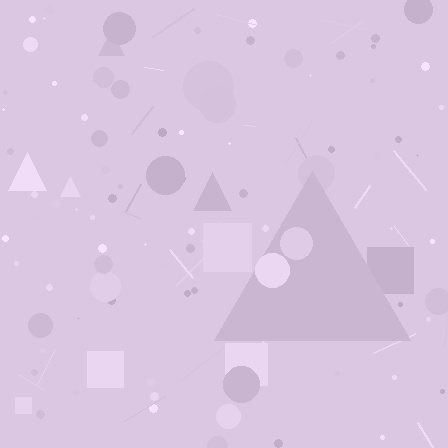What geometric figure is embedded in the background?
A triangle is embedded in the background.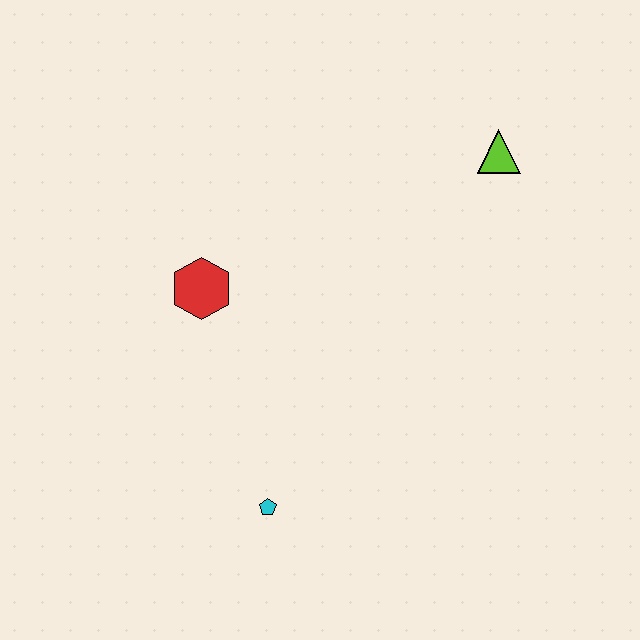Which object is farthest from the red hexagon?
The lime triangle is farthest from the red hexagon.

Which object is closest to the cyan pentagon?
The red hexagon is closest to the cyan pentagon.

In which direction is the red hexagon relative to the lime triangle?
The red hexagon is to the left of the lime triangle.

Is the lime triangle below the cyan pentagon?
No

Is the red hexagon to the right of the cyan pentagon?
No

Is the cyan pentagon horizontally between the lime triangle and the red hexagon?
Yes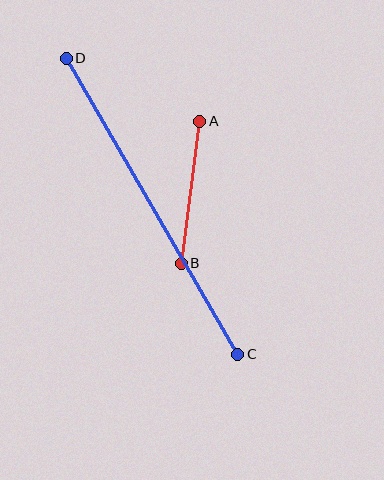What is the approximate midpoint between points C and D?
The midpoint is at approximately (152, 206) pixels.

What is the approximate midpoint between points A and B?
The midpoint is at approximately (191, 192) pixels.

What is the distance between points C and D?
The distance is approximately 342 pixels.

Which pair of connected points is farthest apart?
Points C and D are farthest apart.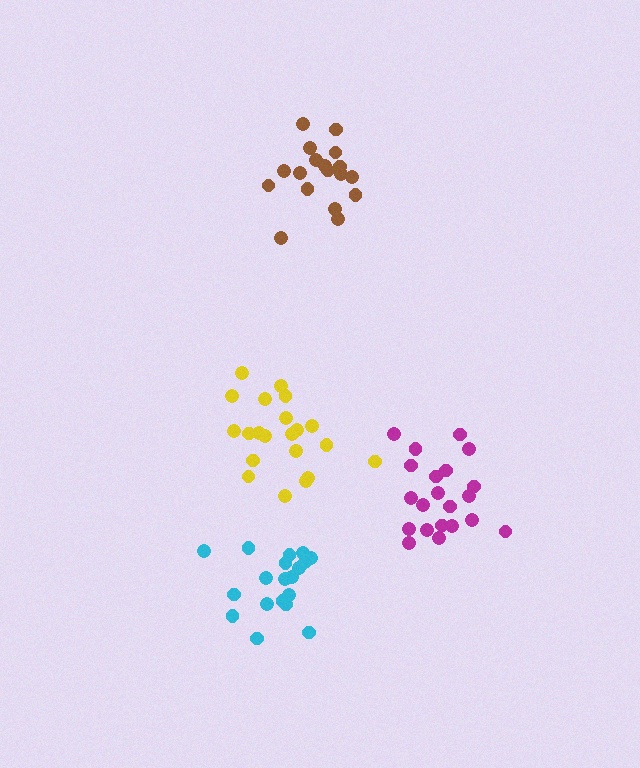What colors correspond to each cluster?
The clusters are colored: cyan, magenta, brown, yellow.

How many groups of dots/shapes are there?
There are 4 groups.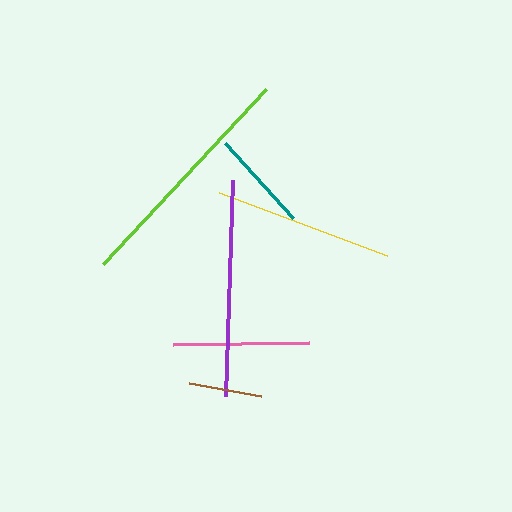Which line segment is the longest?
The lime line is the longest at approximately 239 pixels.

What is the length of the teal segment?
The teal segment is approximately 100 pixels long.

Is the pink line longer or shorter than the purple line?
The purple line is longer than the pink line.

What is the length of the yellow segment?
The yellow segment is approximately 180 pixels long.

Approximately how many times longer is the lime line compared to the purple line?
The lime line is approximately 1.1 times the length of the purple line.